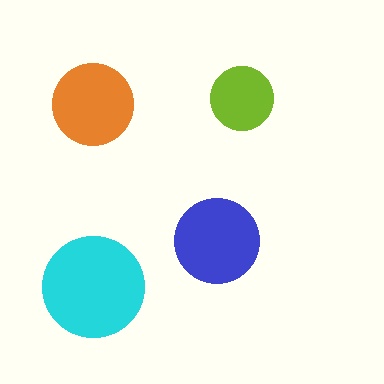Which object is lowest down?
The cyan circle is bottommost.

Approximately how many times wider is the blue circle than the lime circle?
About 1.5 times wider.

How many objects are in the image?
There are 4 objects in the image.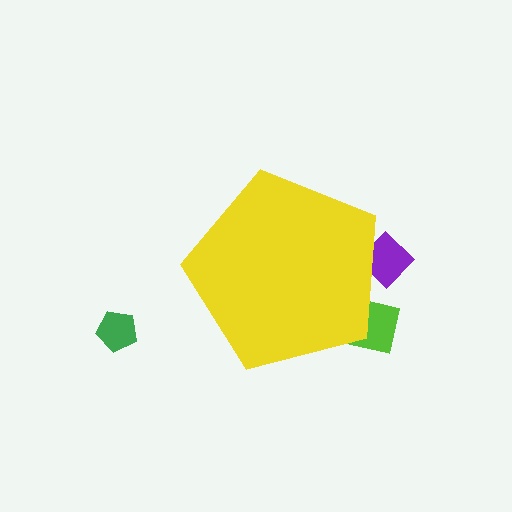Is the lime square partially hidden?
Yes, the lime square is partially hidden behind the yellow pentagon.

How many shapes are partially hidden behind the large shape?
2 shapes are partially hidden.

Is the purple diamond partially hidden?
Yes, the purple diamond is partially hidden behind the yellow pentagon.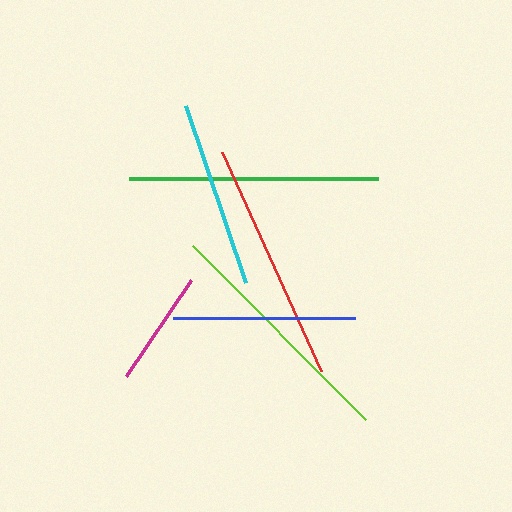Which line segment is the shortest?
The magenta line is the shortest at approximately 116 pixels.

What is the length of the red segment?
The red segment is approximately 240 pixels long.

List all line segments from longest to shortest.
From longest to shortest: green, lime, red, cyan, blue, magenta.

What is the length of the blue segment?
The blue segment is approximately 182 pixels long.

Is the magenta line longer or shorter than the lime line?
The lime line is longer than the magenta line.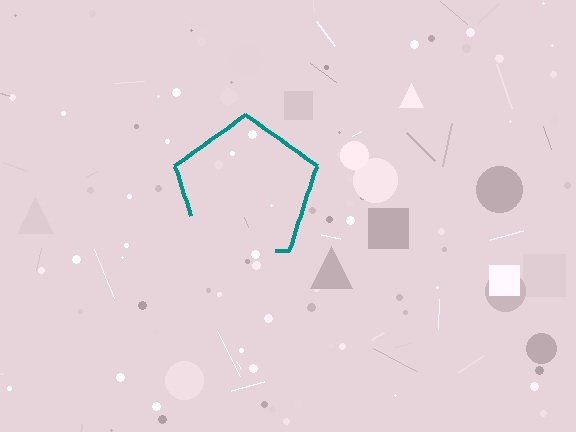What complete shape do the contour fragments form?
The contour fragments form a pentagon.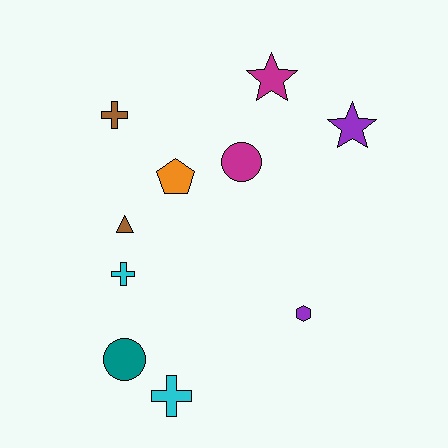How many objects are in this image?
There are 10 objects.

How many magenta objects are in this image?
There are 2 magenta objects.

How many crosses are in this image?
There are 3 crosses.